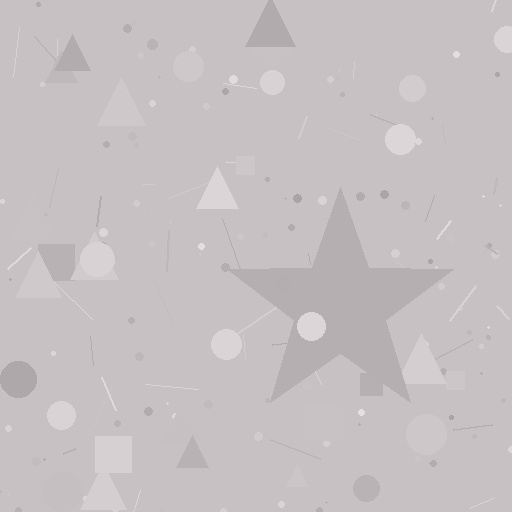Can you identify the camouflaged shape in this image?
The camouflaged shape is a star.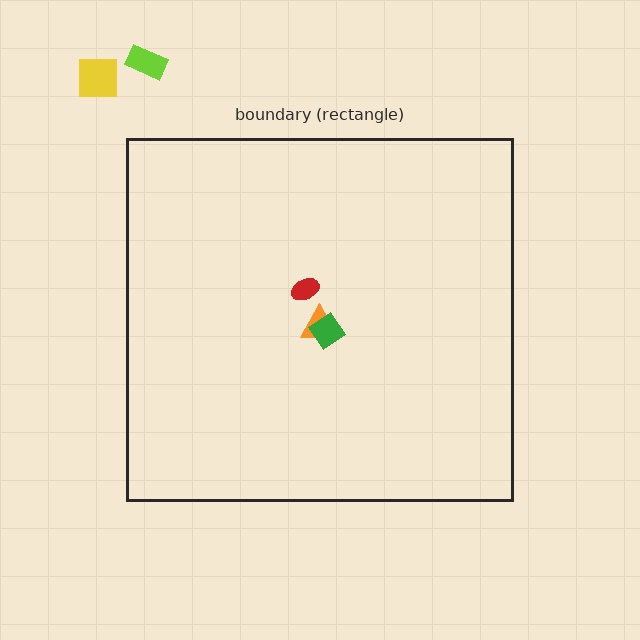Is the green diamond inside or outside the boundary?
Inside.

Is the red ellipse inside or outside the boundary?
Inside.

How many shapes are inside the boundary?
3 inside, 2 outside.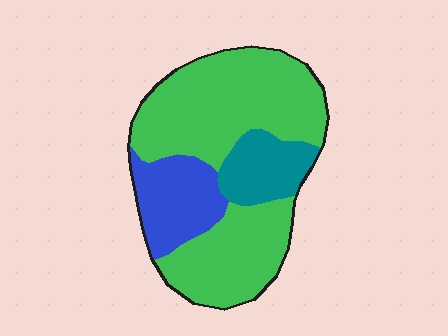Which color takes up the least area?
Teal, at roughly 15%.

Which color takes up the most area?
Green, at roughly 65%.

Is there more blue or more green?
Green.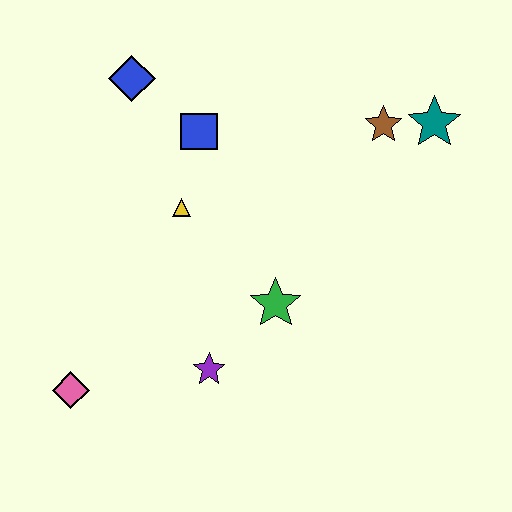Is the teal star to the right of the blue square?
Yes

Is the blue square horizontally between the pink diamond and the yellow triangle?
No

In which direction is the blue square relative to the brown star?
The blue square is to the left of the brown star.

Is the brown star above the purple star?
Yes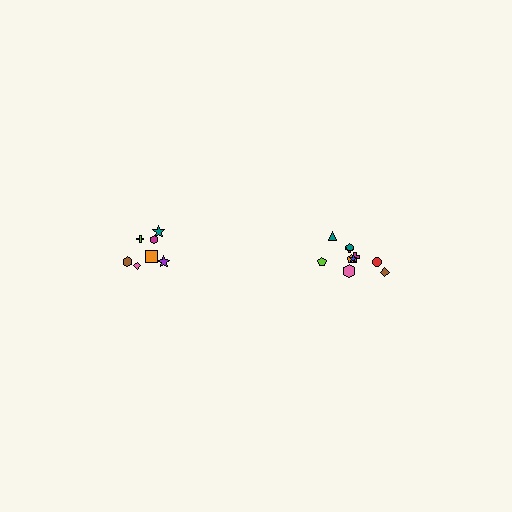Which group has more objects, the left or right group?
The right group.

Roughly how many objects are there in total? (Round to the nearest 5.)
Roughly 15 objects in total.